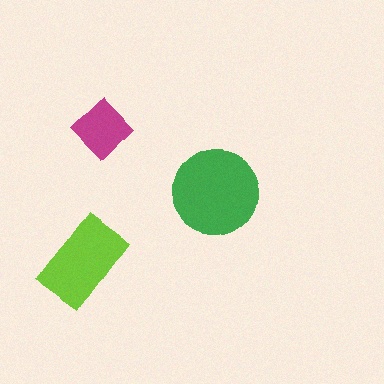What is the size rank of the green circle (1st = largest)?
1st.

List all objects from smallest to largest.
The magenta diamond, the lime rectangle, the green circle.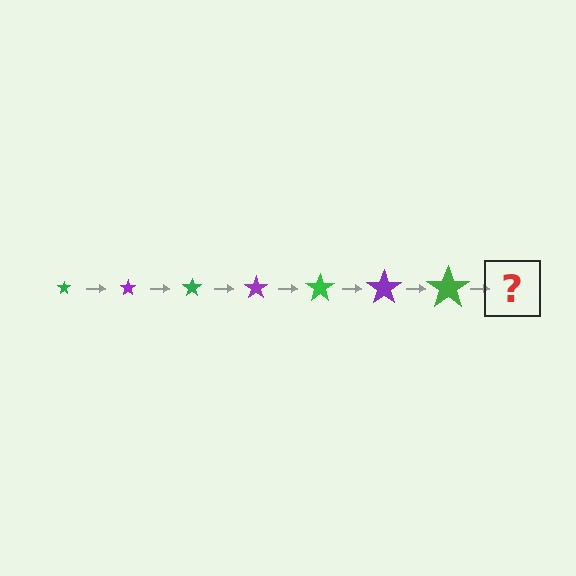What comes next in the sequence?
The next element should be a purple star, larger than the previous one.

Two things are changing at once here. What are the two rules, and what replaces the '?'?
The two rules are that the star grows larger each step and the color cycles through green and purple. The '?' should be a purple star, larger than the previous one.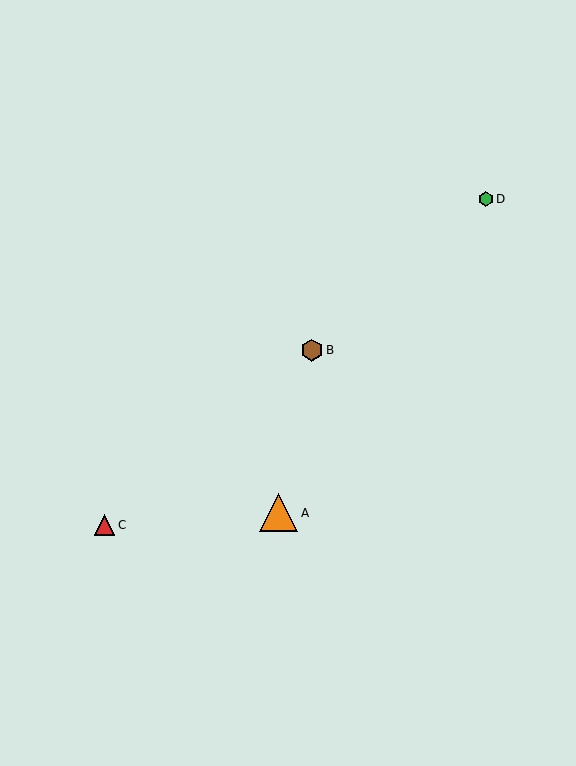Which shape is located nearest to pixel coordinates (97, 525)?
The red triangle (labeled C) at (105, 525) is nearest to that location.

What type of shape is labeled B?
Shape B is a brown hexagon.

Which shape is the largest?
The orange triangle (labeled A) is the largest.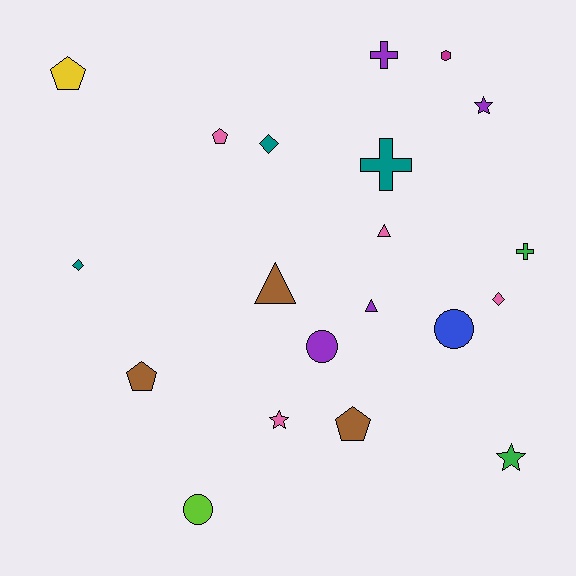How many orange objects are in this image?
There are no orange objects.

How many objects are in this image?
There are 20 objects.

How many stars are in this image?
There are 3 stars.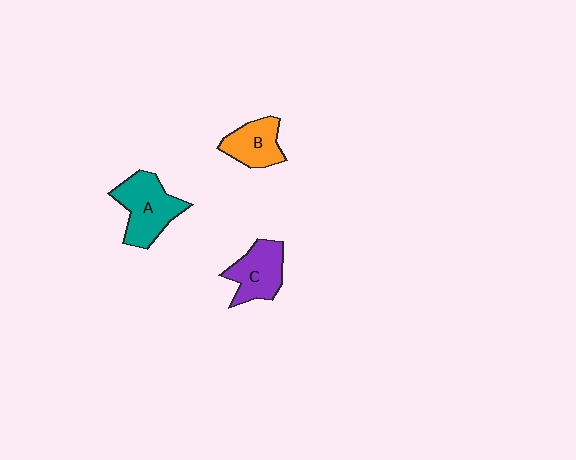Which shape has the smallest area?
Shape B (orange).